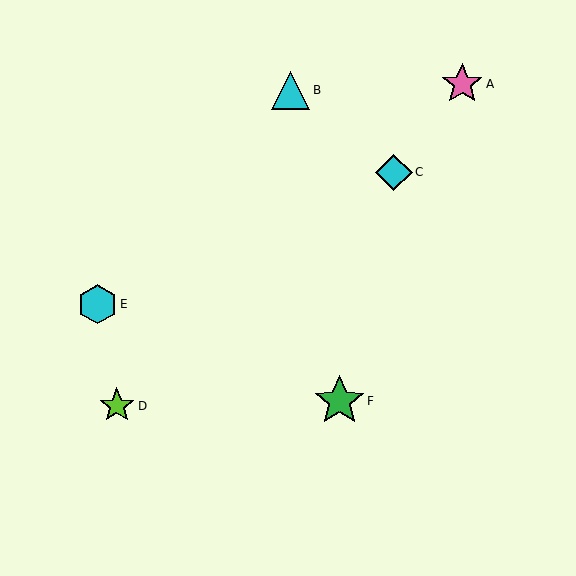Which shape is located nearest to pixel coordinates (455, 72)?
The pink star (labeled A) at (462, 84) is nearest to that location.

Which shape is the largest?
The green star (labeled F) is the largest.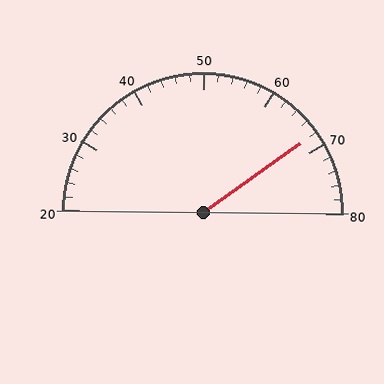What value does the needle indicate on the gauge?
The needle indicates approximately 68.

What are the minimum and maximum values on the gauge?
The gauge ranges from 20 to 80.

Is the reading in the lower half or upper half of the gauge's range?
The reading is in the upper half of the range (20 to 80).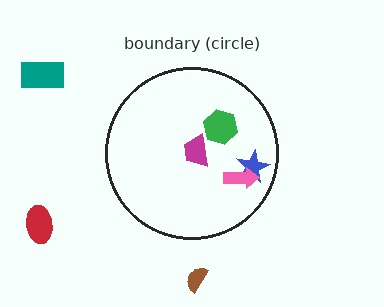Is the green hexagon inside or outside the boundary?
Inside.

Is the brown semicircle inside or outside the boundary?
Outside.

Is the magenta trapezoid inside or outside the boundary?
Inside.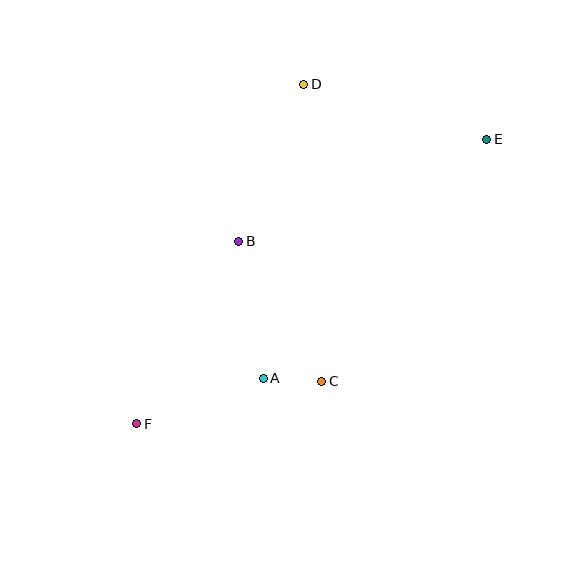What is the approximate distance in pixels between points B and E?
The distance between B and E is approximately 268 pixels.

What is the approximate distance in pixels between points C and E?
The distance between C and E is approximately 293 pixels.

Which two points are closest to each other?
Points A and C are closest to each other.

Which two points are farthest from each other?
Points E and F are farthest from each other.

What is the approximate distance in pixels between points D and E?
The distance between D and E is approximately 191 pixels.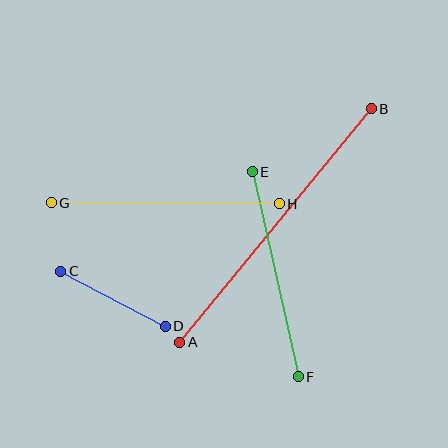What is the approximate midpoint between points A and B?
The midpoint is at approximately (276, 225) pixels.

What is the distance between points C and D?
The distance is approximately 118 pixels.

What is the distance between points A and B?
The distance is approximately 302 pixels.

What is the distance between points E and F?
The distance is approximately 210 pixels.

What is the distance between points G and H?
The distance is approximately 228 pixels.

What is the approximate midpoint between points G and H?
The midpoint is at approximately (165, 203) pixels.